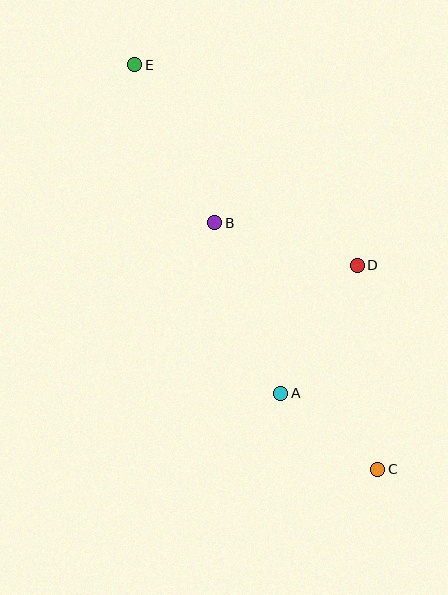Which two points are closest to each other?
Points A and C are closest to each other.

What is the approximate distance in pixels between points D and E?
The distance between D and E is approximately 299 pixels.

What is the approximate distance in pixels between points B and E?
The distance between B and E is approximately 177 pixels.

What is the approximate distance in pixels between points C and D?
The distance between C and D is approximately 205 pixels.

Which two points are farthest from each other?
Points C and E are farthest from each other.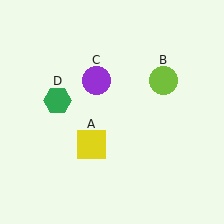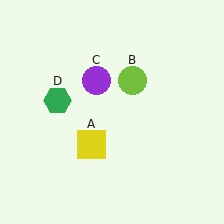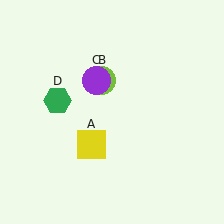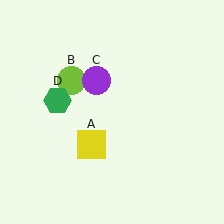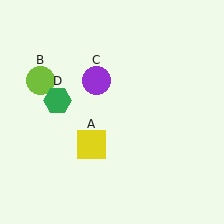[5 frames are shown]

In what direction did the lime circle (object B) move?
The lime circle (object B) moved left.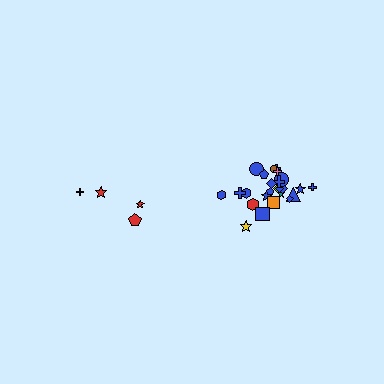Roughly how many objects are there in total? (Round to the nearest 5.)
Roughly 30 objects in total.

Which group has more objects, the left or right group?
The right group.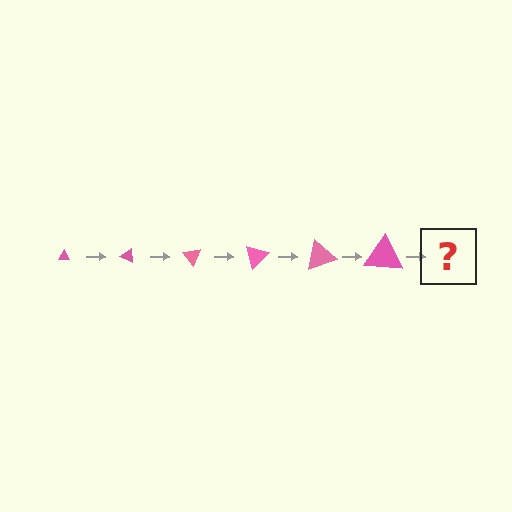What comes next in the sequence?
The next element should be a triangle, larger than the previous one and rotated 150 degrees from the start.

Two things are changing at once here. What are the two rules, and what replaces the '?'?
The two rules are that the triangle grows larger each step and it rotates 25 degrees each step. The '?' should be a triangle, larger than the previous one and rotated 150 degrees from the start.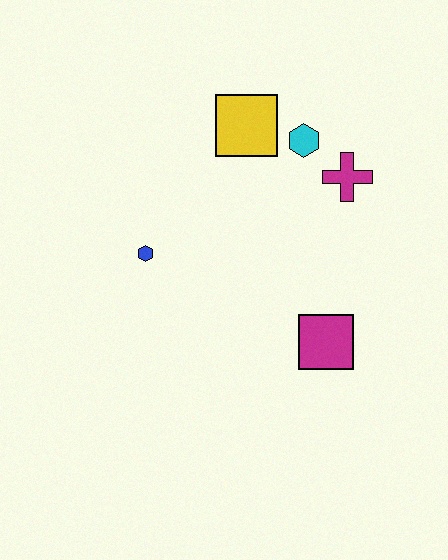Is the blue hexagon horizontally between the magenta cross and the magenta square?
No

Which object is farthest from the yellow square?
The magenta square is farthest from the yellow square.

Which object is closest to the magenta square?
The magenta cross is closest to the magenta square.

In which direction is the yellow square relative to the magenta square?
The yellow square is above the magenta square.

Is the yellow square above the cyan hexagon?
Yes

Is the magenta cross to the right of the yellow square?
Yes